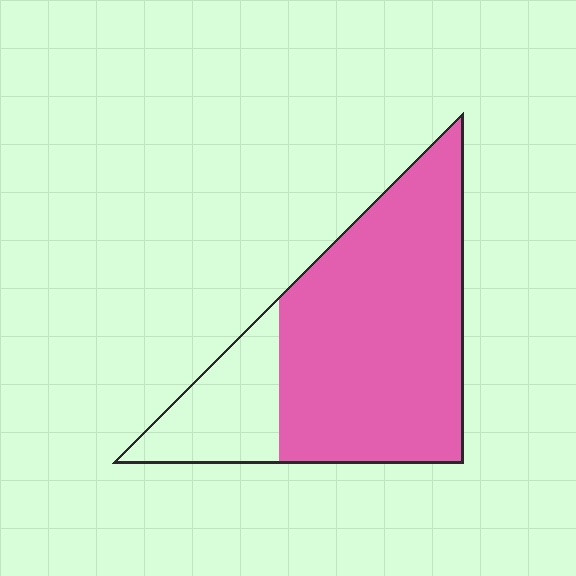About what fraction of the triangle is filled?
About three quarters (3/4).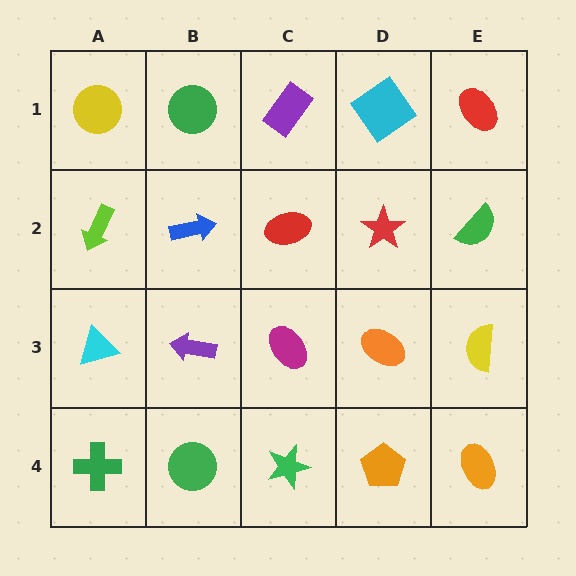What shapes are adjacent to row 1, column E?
A green semicircle (row 2, column E), a cyan diamond (row 1, column D).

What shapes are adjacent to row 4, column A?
A cyan triangle (row 3, column A), a green circle (row 4, column B).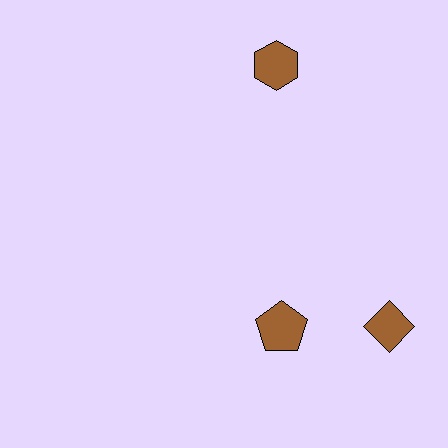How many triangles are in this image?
There are no triangles.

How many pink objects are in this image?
There are no pink objects.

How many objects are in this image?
There are 3 objects.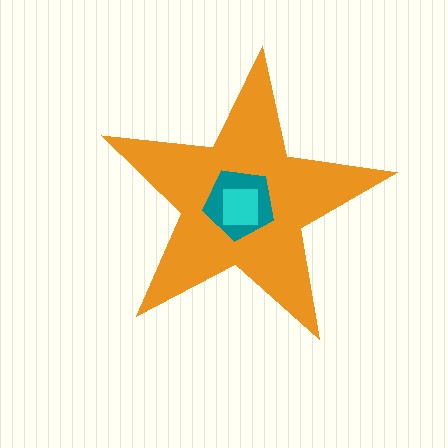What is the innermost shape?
The cyan square.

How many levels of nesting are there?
3.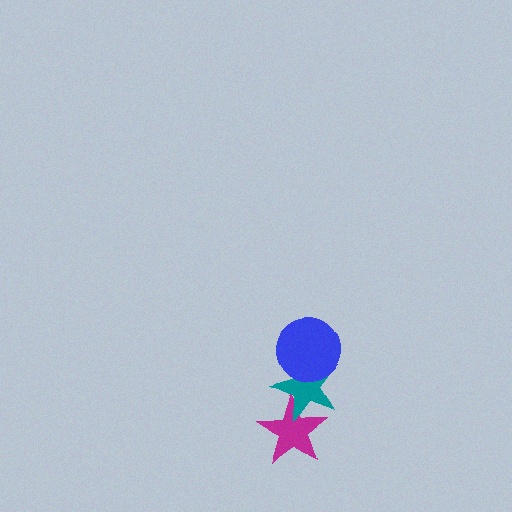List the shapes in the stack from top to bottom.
From top to bottom: the blue circle, the teal star, the magenta star.